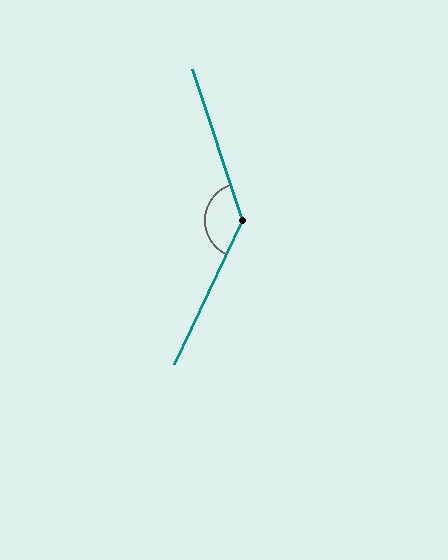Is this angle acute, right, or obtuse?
It is obtuse.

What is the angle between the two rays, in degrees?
Approximately 136 degrees.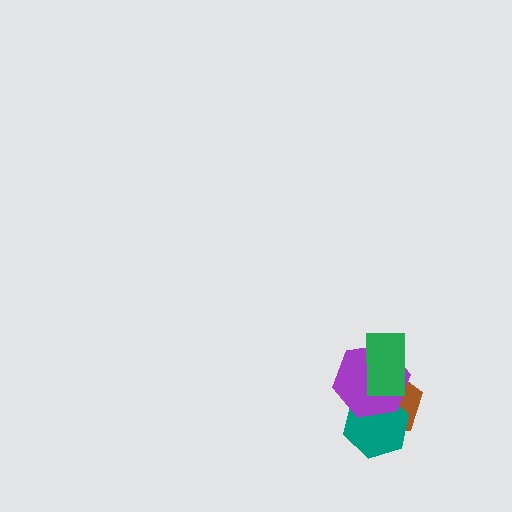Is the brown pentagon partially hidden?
Yes, it is partially covered by another shape.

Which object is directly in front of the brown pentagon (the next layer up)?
The teal hexagon is directly in front of the brown pentagon.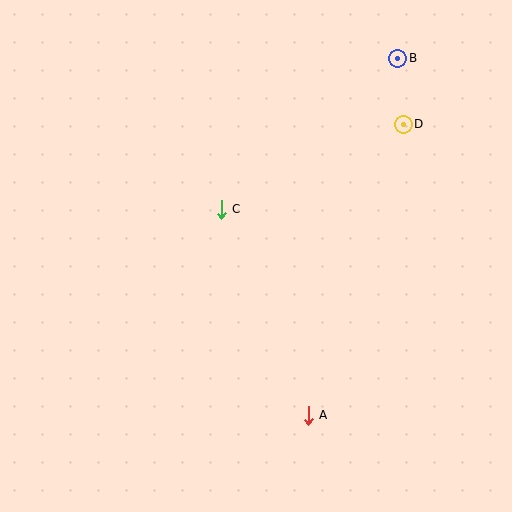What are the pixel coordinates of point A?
Point A is at (308, 415).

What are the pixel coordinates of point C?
Point C is at (221, 210).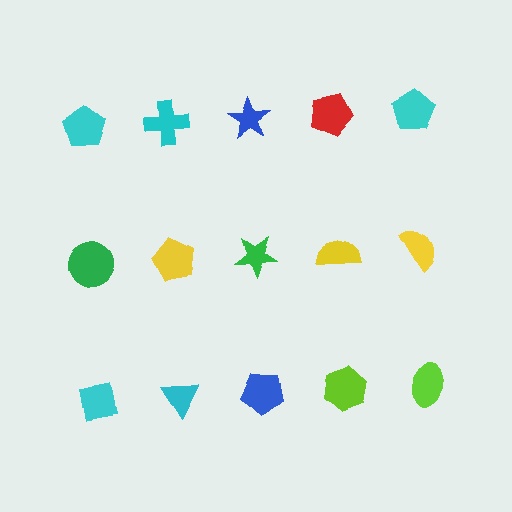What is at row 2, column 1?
A green circle.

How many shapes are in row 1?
5 shapes.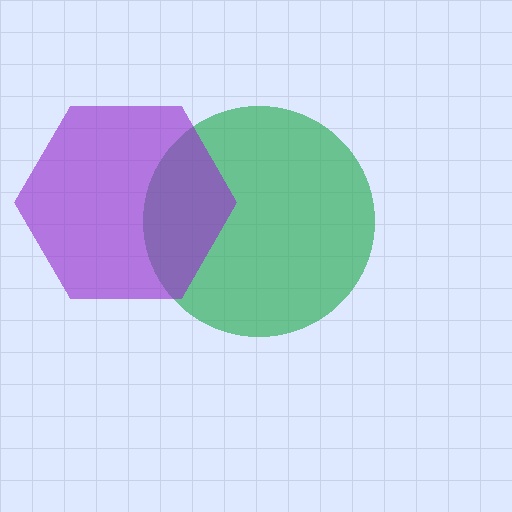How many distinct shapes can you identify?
There are 2 distinct shapes: a green circle, a purple hexagon.